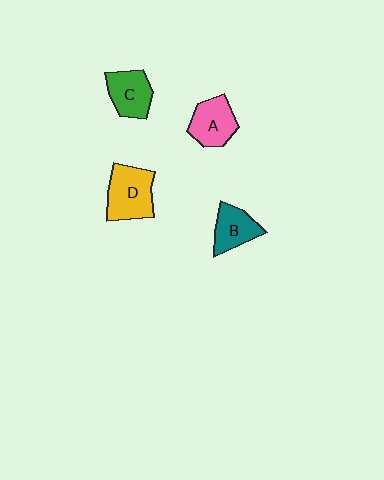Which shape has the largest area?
Shape D (yellow).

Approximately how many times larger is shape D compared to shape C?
Approximately 1.3 times.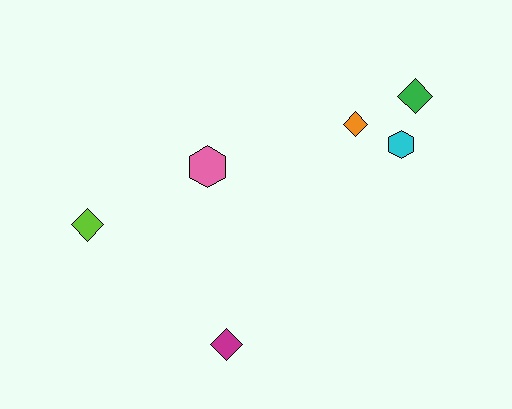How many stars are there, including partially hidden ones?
There are no stars.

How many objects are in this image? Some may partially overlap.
There are 6 objects.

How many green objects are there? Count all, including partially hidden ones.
There is 1 green object.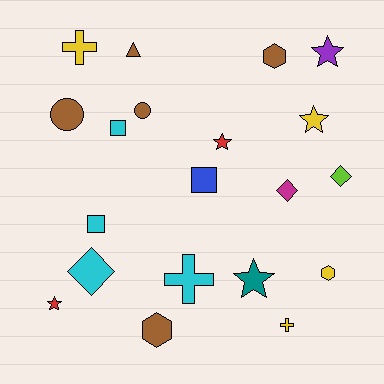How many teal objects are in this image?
There is 1 teal object.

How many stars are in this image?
There are 5 stars.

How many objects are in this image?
There are 20 objects.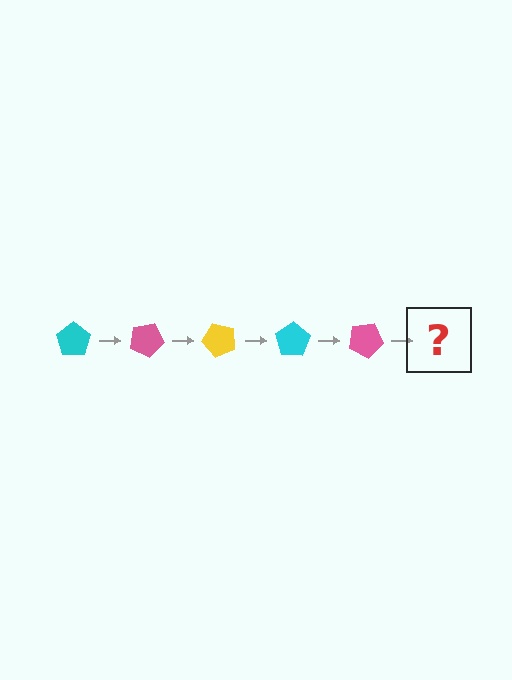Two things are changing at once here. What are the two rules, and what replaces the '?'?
The two rules are that it rotates 25 degrees each step and the color cycles through cyan, pink, and yellow. The '?' should be a yellow pentagon, rotated 125 degrees from the start.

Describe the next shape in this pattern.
It should be a yellow pentagon, rotated 125 degrees from the start.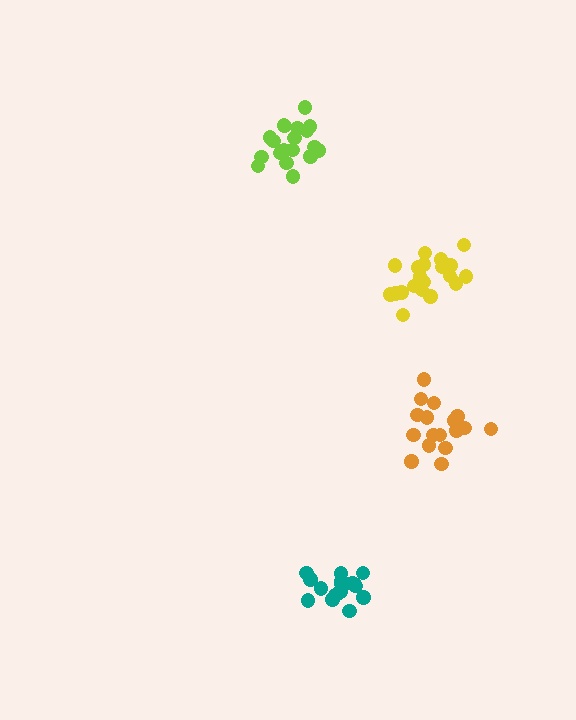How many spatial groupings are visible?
There are 4 spatial groupings.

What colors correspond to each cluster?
The clusters are colored: yellow, lime, teal, orange.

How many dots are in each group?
Group 1: 20 dots, Group 2: 19 dots, Group 3: 17 dots, Group 4: 17 dots (73 total).